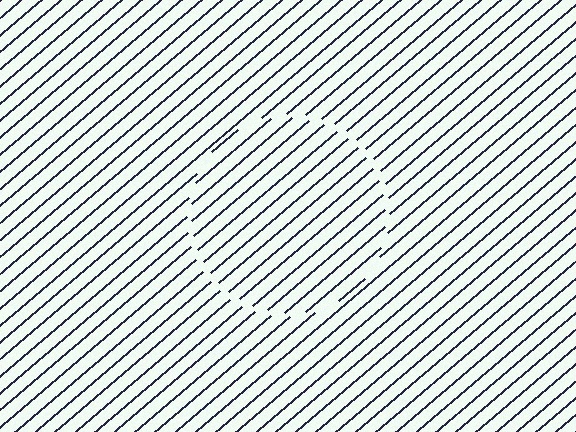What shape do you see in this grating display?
An illusory circle. The interior of the shape contains the same grating, shifted by half a period — the contour is defined by the phase discontinuity where line-ends from the inner and outer gratings abut.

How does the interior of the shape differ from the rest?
The interior of the shape contains the same grating, shifted by half a period — the contour is defined by the phase discontinuity where line-ends from the inner and outer gratings abut.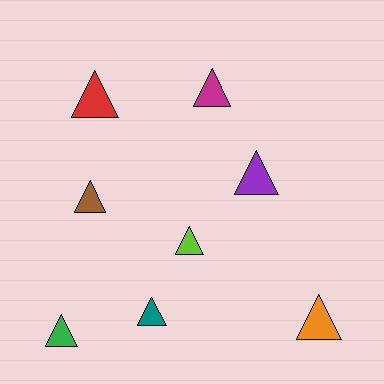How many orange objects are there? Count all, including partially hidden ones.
There is 1 orange object.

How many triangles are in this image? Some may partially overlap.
There are 8 triangles.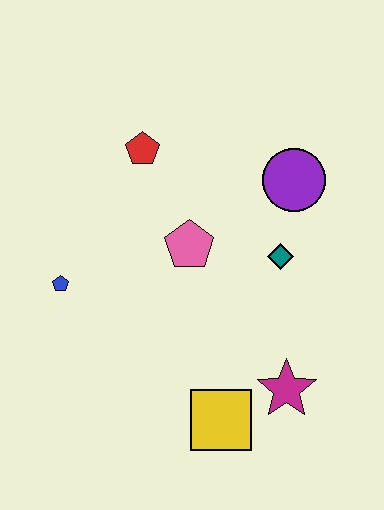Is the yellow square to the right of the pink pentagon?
Yes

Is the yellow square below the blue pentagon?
Yes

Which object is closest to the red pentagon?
The pink pentagon is closest to the red pentagon.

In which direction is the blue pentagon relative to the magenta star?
The blue pentagon is to the left of the magenta star.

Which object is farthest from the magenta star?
The red pentagon is farthest from the magenta star.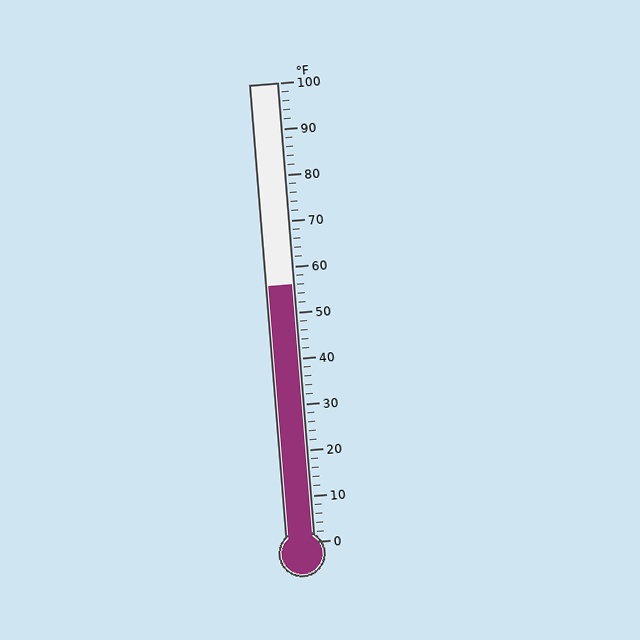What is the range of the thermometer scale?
The thermometer scale ranges from 0°F to 100°F.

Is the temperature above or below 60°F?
The temperature is below 60°F.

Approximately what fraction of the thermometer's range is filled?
The thermometer is filled to approximately 55% of its range.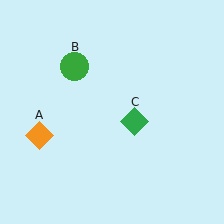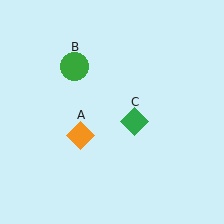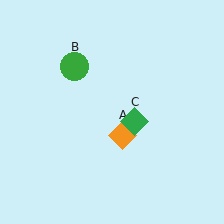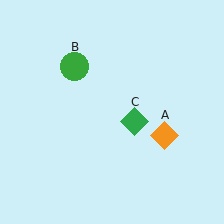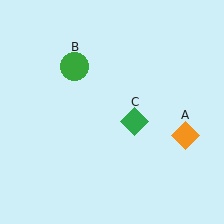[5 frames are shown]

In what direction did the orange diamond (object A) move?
The orange diamond (object A) moved right.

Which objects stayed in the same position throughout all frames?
Green circle (object B) and green diamond (object C) remained stationary.